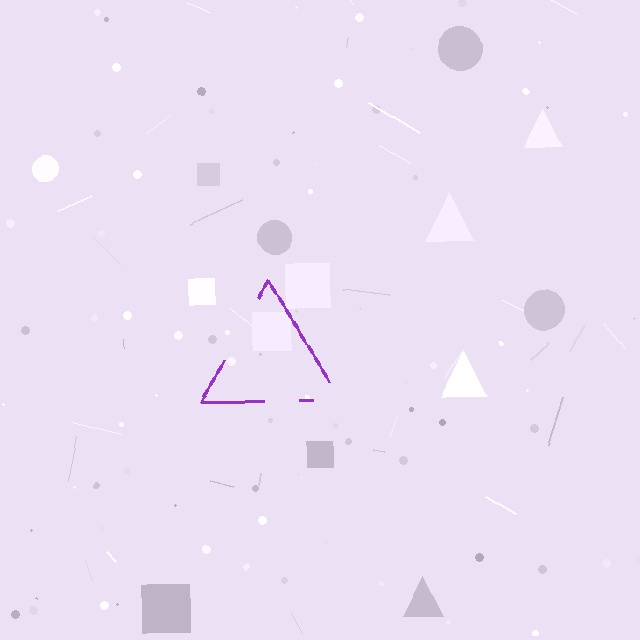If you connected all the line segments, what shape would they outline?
They would outline a triangle.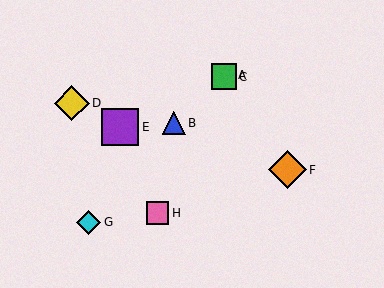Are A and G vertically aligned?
No, A is at x≈224 and G is at x≈89.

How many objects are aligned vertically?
2 objects (A, C) are aligned vertically.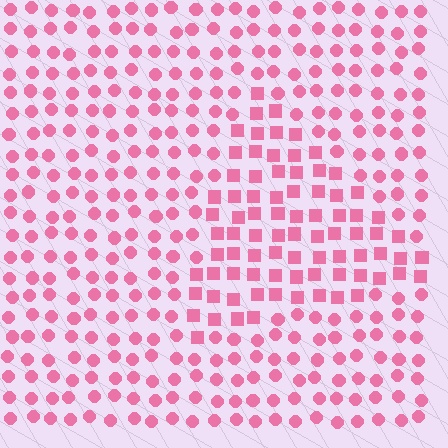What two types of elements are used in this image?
The image uses squares inside the triangle region and circles outside it.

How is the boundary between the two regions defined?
The boundary is defined by a change in element shape: squares inside vs. circles outside. All elements share the same color and spacing.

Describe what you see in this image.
The image is filled with small pink elements arranged in a uniform grid. A triangle-shaped region contains squares, while the surrounding area contains circles. The boundary is defined purely by the change in element shape.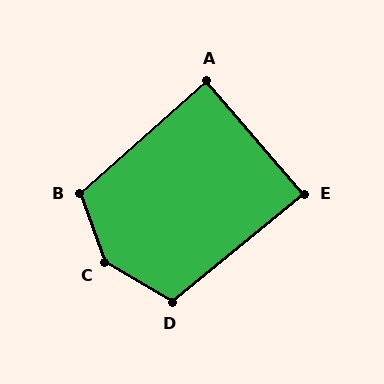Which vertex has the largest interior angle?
C, at approximately 140 degrees.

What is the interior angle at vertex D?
Approximately 110 degrees (obtuse).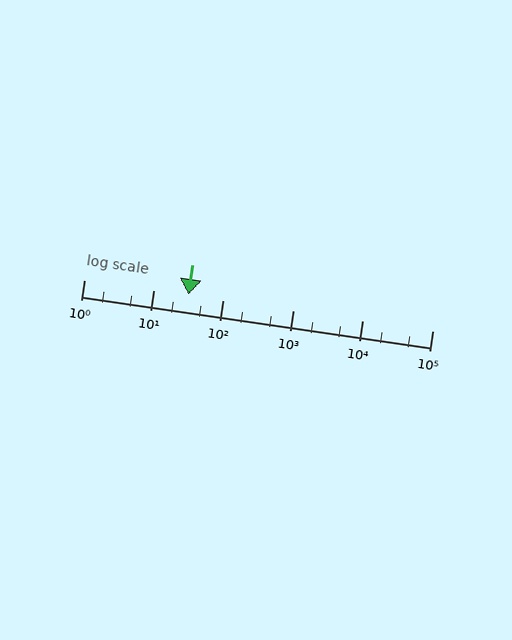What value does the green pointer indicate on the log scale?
The pointer indicates approximately 32.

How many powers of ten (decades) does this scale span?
The scale spans 5 decades, from 1 to 100000.